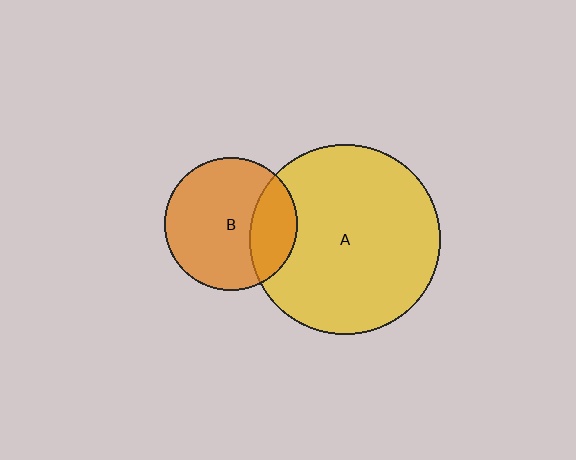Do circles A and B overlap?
Yes.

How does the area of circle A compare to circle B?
Approximately 2.0 times.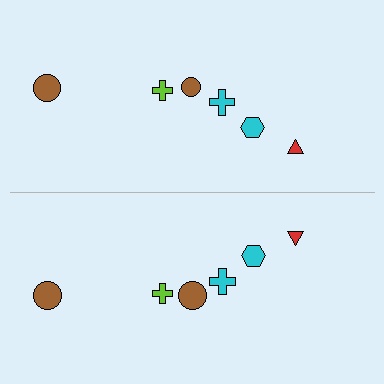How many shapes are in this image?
There are 12 shapes in this image.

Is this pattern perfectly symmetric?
No, the pattern is not perfectly symmetric. The brown circle on the bottom side has a different size than its mirror counterpart.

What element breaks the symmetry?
The brown circle on the bottom side has a different size than its mirror counterpart.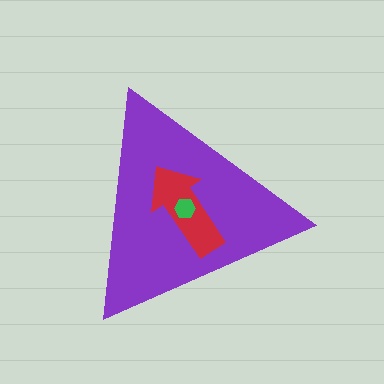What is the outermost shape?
The purple triangle.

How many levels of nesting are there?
3.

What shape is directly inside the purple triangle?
The red arrow.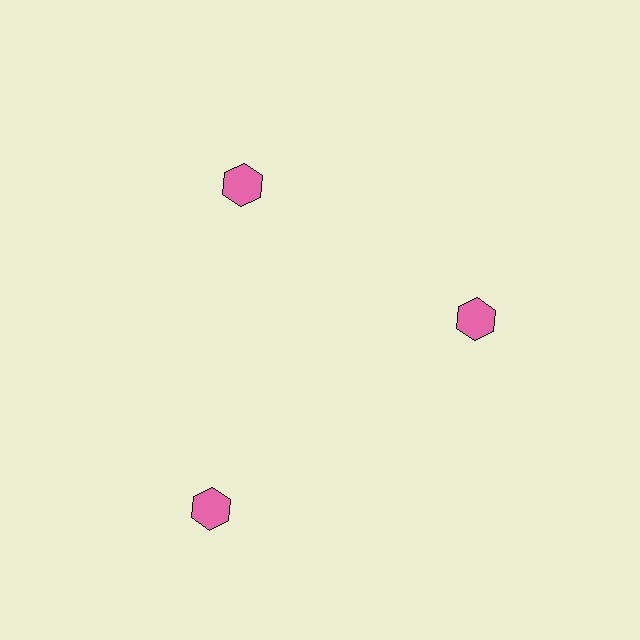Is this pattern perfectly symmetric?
No. The 3 pink hexagons are arranged in a ring, but one element near the 7 o'clock position is pushed outward from the center, breaking the 3-fold rotational symmetry.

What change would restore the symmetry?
The symmetry would be restored by moving it inward, back onto the ring so that all 3 hexagons sit at equal angles and equal distance from the center.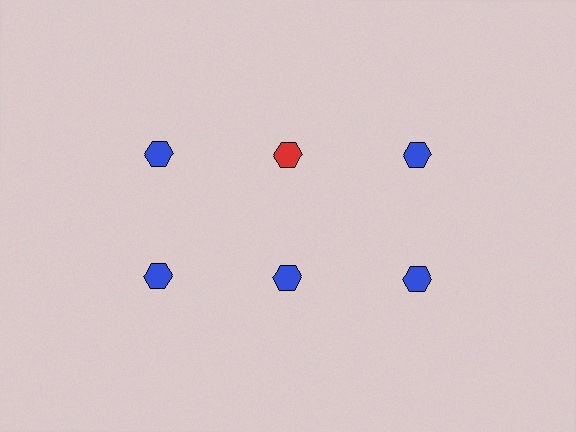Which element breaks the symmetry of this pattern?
The red hexagon in the top row, second from left column breaks the symmetry. All other shapes are blue hexagons.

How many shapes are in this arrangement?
There are 6 shapes arranged in a grid pattern.